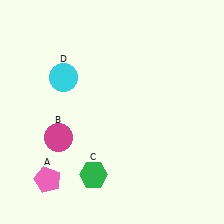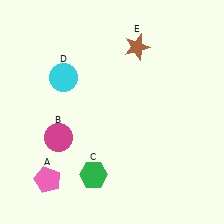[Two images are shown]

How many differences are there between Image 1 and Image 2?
There is 1 difference between the two images.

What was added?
A brown star (E) was added in Image 2.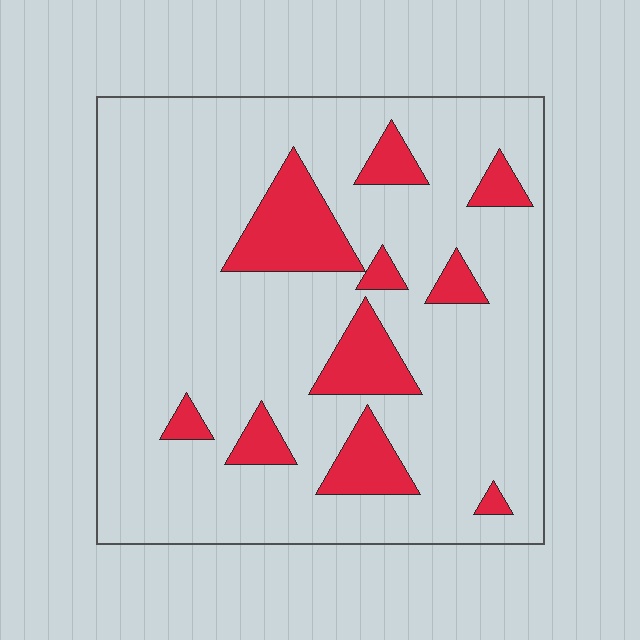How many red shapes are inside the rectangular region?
10.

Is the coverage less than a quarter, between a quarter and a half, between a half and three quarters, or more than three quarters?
Less than a quarter.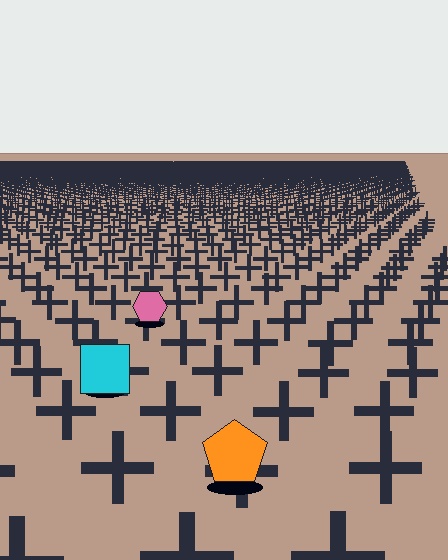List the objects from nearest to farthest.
From nearest to farthest: the orange pentagon, the cyan square, the pink hexagon.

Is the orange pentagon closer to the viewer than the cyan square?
Yes. The orange pentagon is closer — you can tell from the texture gradient: the ground texture is coarser near it.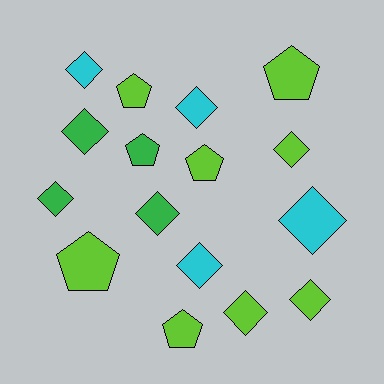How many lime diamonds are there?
There are 3 lime diamonds.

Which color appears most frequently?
Lime, with 8 objects.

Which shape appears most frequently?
Diamond, with 10 objects.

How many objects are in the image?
There are 16 objects.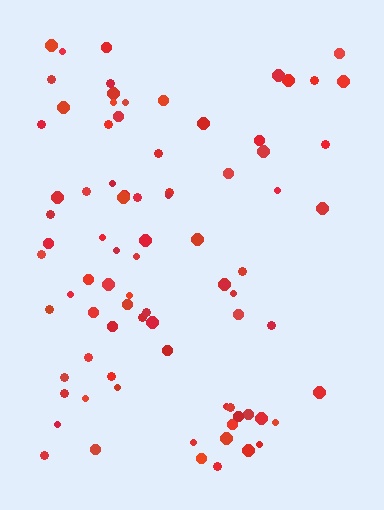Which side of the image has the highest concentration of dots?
The left.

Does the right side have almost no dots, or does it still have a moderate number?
Still a moderate number, just noticeably fewer than the left.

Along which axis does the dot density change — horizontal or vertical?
Horizontal.